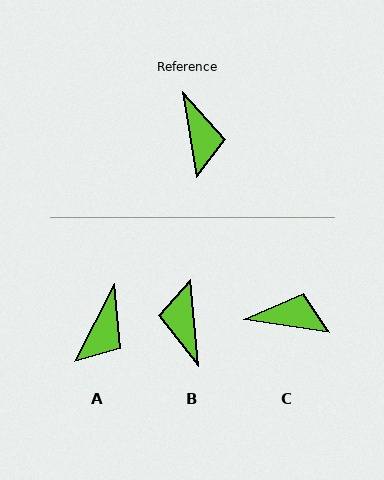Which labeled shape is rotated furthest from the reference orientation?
B, about 176 degrees away.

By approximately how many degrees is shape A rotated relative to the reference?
Approximately 36 degrees clockwise.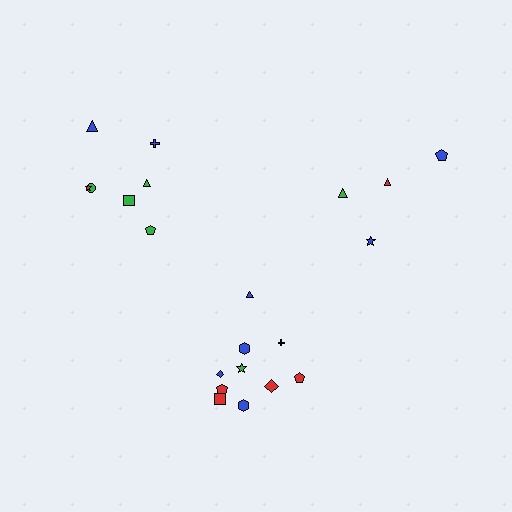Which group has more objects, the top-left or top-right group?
The top-left group.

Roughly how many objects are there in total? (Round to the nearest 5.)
Roughly 20 objects in total.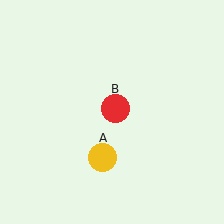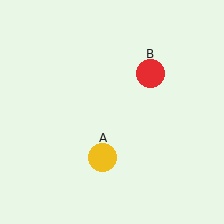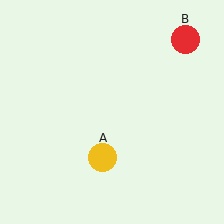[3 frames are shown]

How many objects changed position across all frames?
1 object changed position: red circle (object B).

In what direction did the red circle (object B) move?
The red circle (object B) moved up and to the right.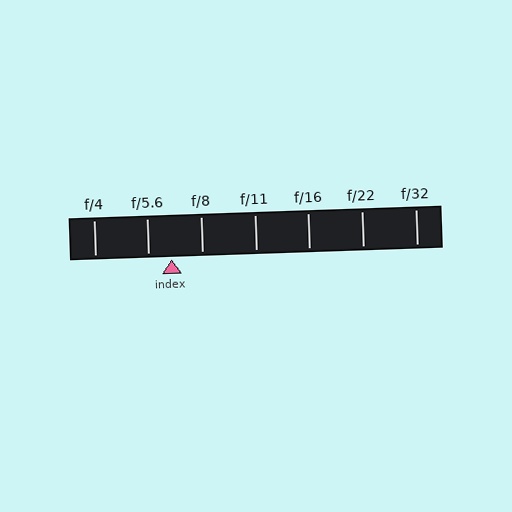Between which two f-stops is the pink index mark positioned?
The index mark is between f/5.6 and f/8.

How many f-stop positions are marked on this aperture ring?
There are 7 f-stop positions marked.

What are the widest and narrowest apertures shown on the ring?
The widest aperture shown is f/4 and the narrowest is f/32.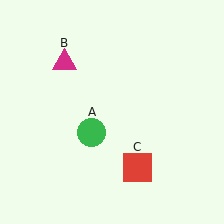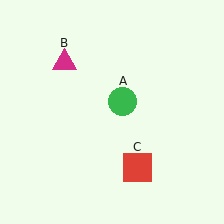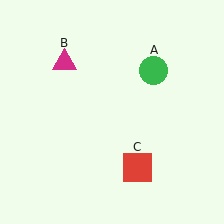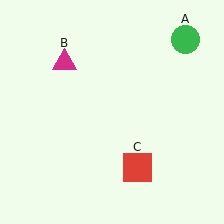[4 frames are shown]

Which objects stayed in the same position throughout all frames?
Magenta triangle (object B) and red square (object C) remained stationary.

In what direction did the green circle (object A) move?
The green circle (object A) moved up and to the right.